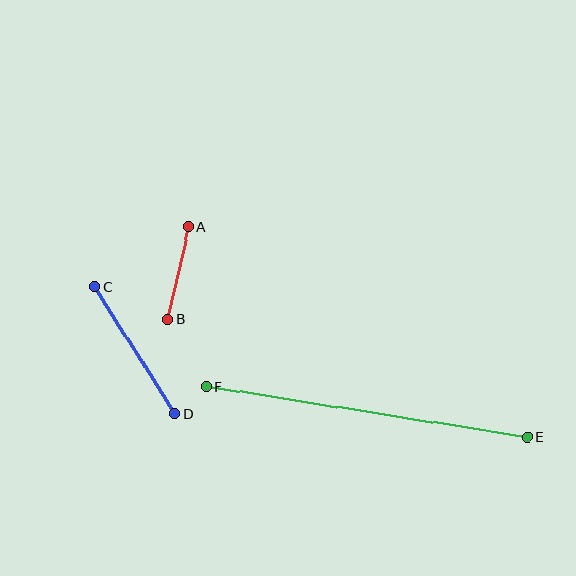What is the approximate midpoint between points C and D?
The midpoint is at approximately (135, 350) pixels.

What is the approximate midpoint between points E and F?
The midpoint is at approximately (367, 412) pixels.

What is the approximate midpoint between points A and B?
The midpoint is at approximately (178, 273) pixels.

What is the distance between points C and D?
The distance is approximately 150 pixels.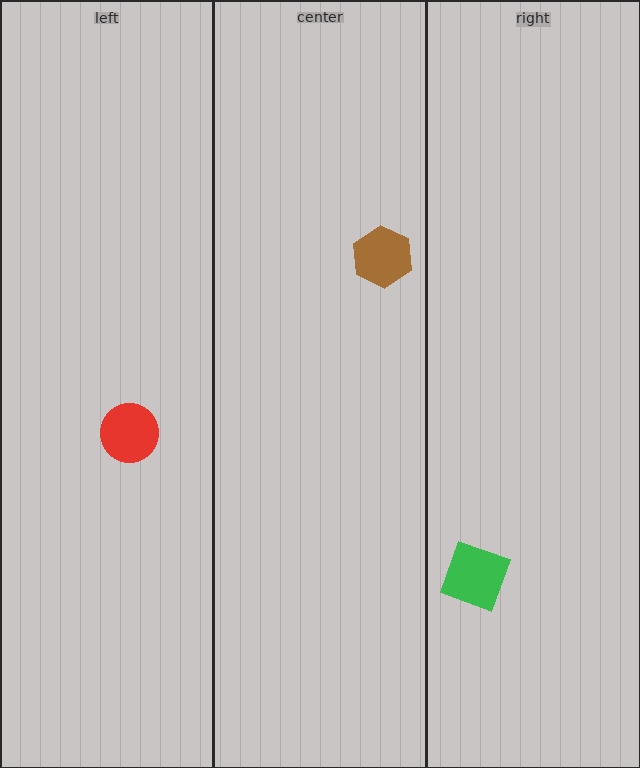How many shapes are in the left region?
1.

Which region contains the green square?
The right region.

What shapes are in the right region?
The green square.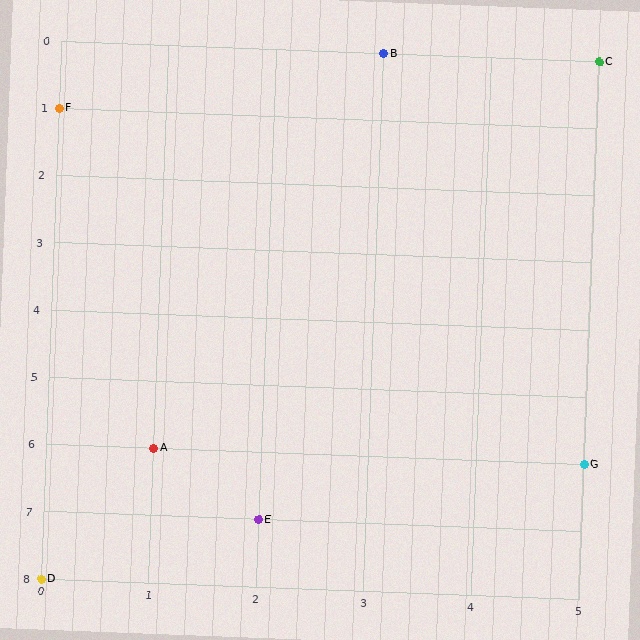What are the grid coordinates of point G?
Point G is at grid coordinates (5, 6).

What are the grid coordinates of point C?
Point C is at grid coordinates (5, 0).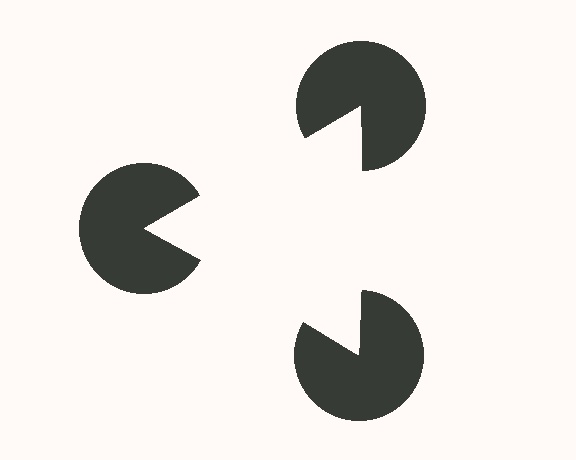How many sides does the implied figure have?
3 sides.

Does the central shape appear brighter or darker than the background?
It typically appears slightly brighter than the background, even though no actual brightness change is drawn.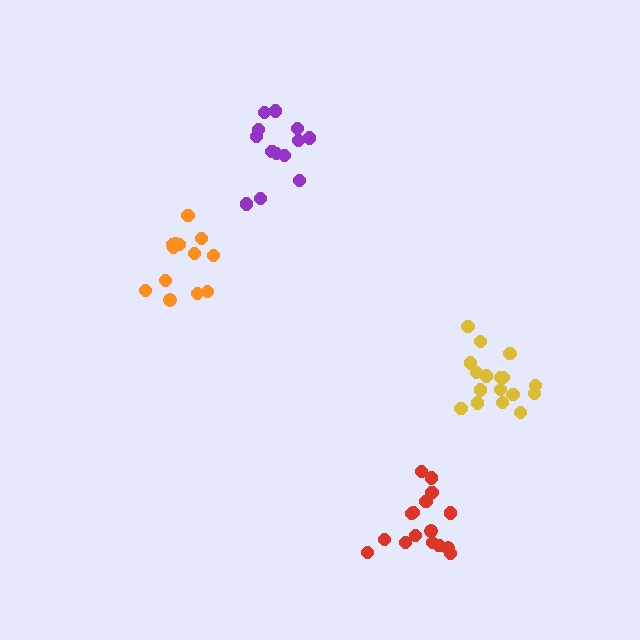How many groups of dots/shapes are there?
There are 4 groups.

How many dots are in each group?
Group 1: 17 dots, Group 2: 13 dots, Group 3: 13 dots, Group 4: 16 dots (59 total).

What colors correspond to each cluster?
The clusters are colored: yellow, orange, purple, red.